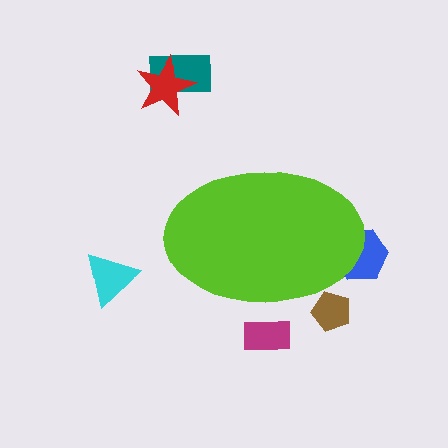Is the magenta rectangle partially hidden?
Yes, the magenta rectangle is partially hidden behind the lime ellipse.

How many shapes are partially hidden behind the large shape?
3 shapes are partially hidden.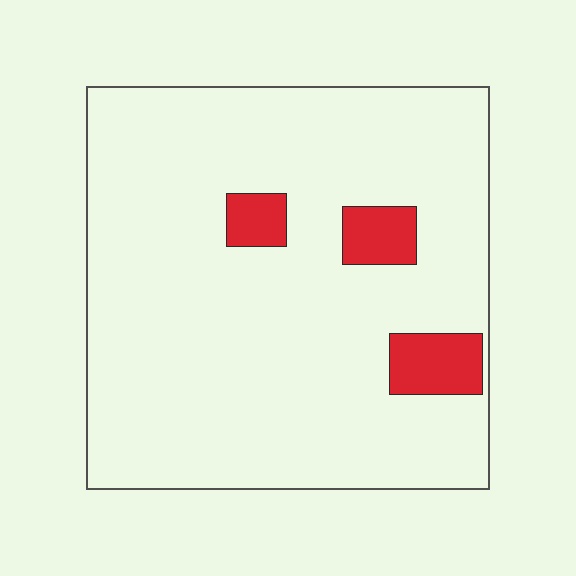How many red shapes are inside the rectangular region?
3.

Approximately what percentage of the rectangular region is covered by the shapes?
Approximately 10%.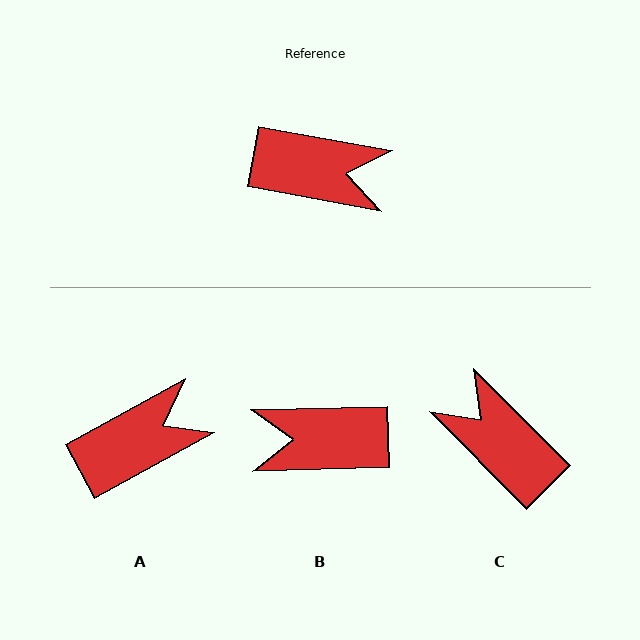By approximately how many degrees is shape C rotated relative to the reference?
Approximately 145 degrees counter-clockwise.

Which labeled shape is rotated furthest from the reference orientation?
B, about 168 degrees away.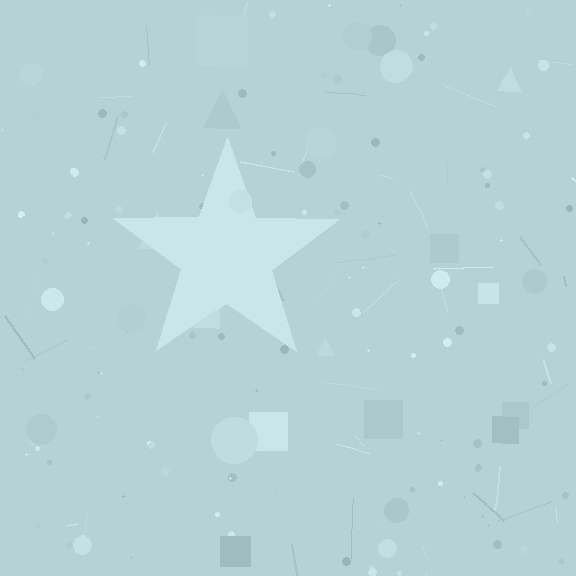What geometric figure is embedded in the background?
A star is embedded in the background.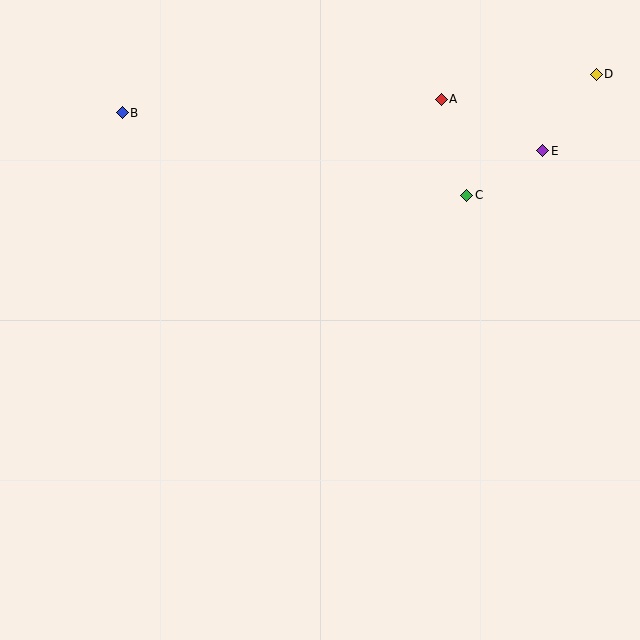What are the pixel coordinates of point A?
Point A is at (441, 99).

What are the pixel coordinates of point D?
Point D is at (596, 74).